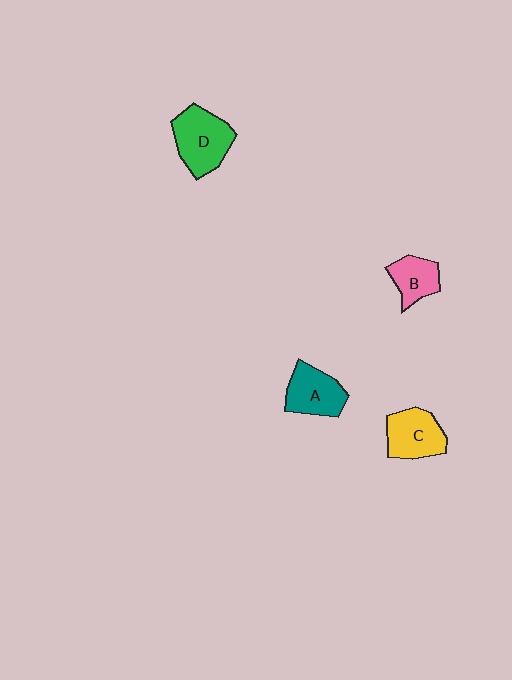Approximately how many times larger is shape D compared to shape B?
Approximately 1.6 times.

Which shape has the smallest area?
Shape B (pink).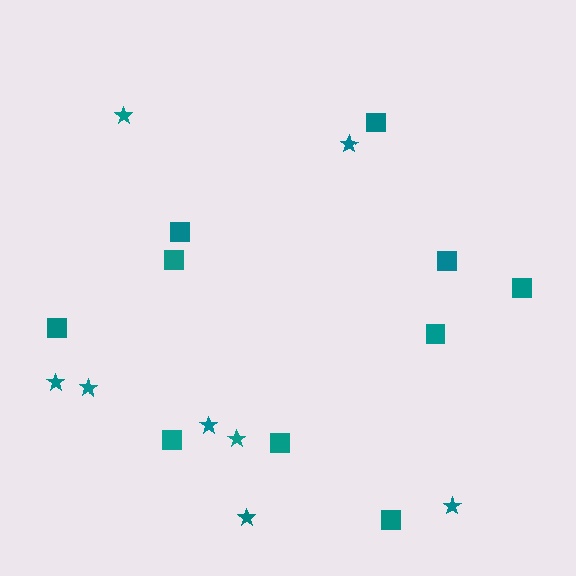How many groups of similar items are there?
There are 2 groups: one group of stars (8) and one group of squares (10).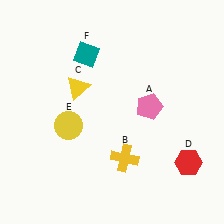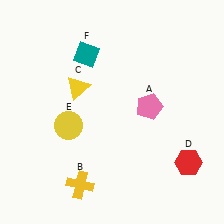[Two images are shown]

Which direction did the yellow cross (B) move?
The yellow cross (B) moved left.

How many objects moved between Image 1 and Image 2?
1 object moved between the two images.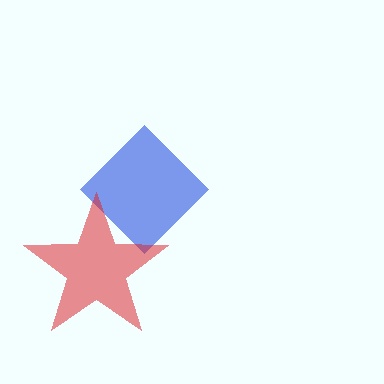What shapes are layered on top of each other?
The layered shapes are: a blue diamond, a red star.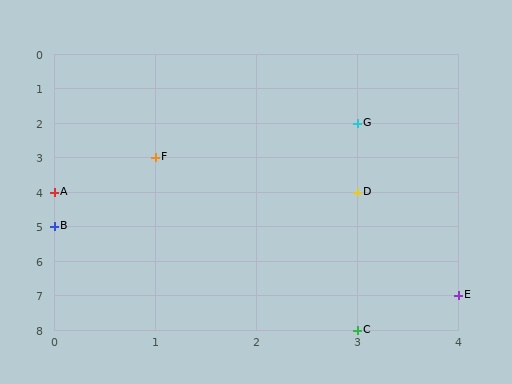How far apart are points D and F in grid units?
Points D and F are 2 columns and 1 row apart (about 2.2 grid units diagonally).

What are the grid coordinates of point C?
Point C is at grid coordinates (3, 8).